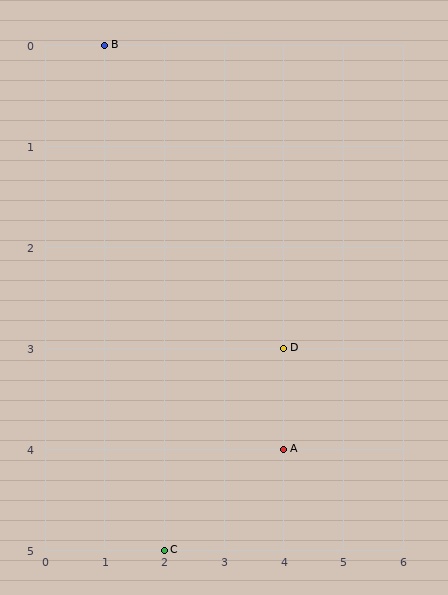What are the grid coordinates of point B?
Point B is at grid coordinates (1, 0).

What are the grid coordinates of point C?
Point C is at grid coordinates (2, 5).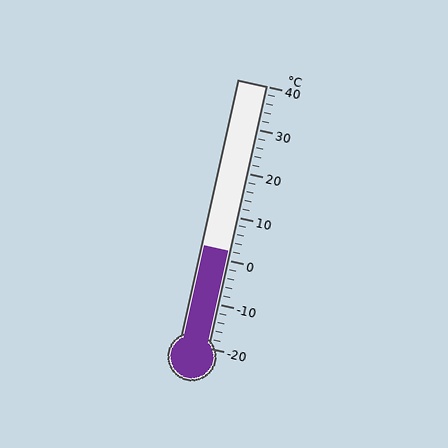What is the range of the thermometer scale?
The thermometer scale ranges from -20°C to 40°C.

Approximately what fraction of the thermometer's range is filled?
The thermometer is filled to approximately 35% of its range.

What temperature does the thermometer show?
The thermometer shows approximately 2°C.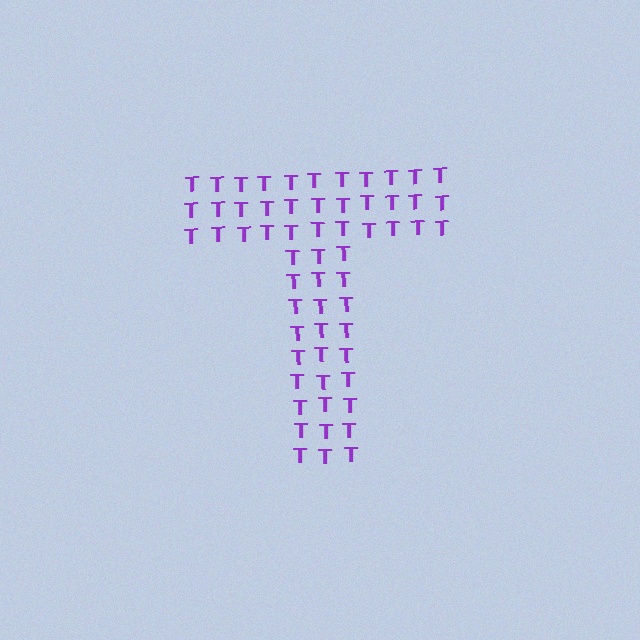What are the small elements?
The small elements are letter T's.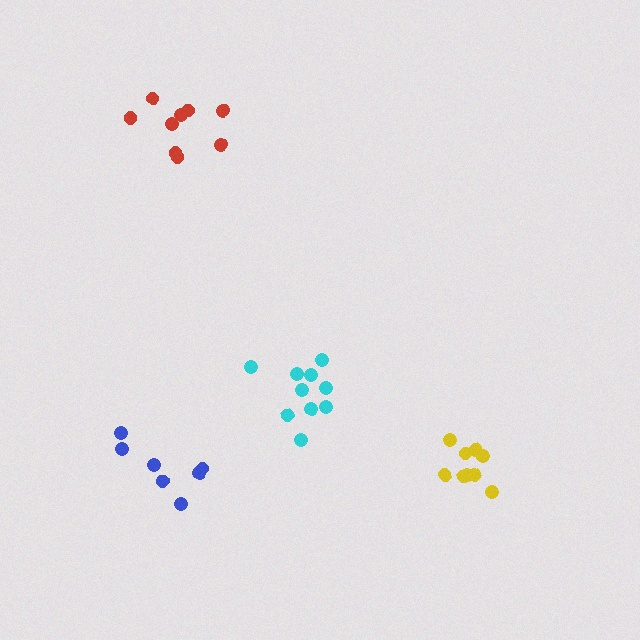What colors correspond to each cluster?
The clusters are colored: yellow, cyan, red, blue.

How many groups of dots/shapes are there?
There are 4 groups.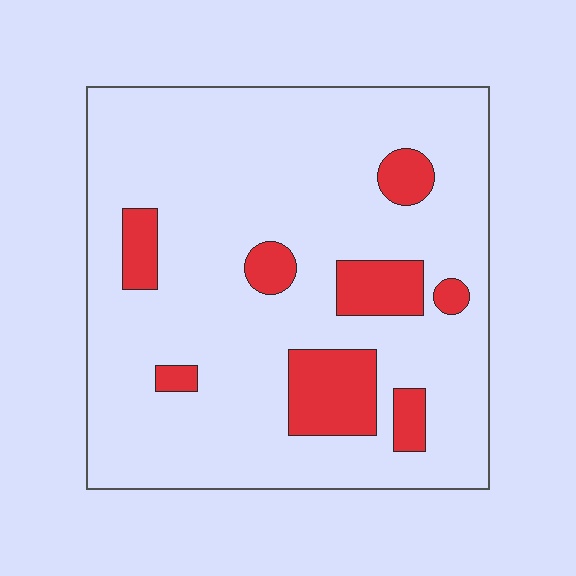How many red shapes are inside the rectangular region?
8.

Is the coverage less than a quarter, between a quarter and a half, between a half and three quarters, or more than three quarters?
Less than a quarter.